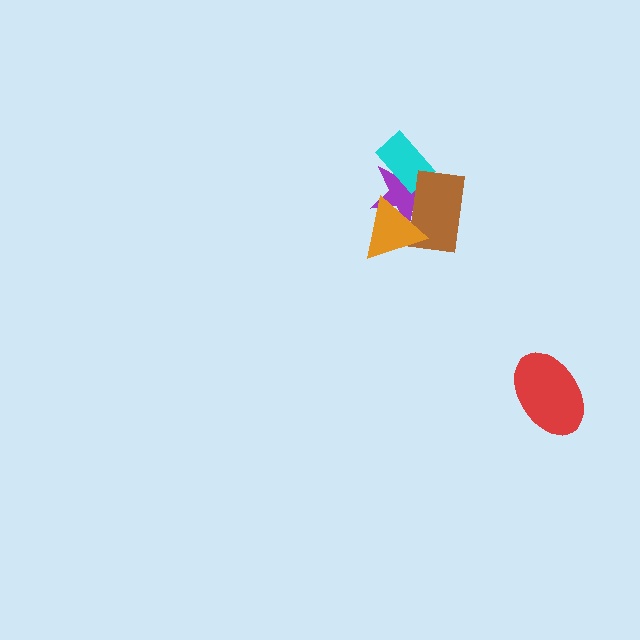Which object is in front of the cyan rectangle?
The brown rectangle is in front of the cyan rectangle.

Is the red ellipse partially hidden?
No, no other shape covers it.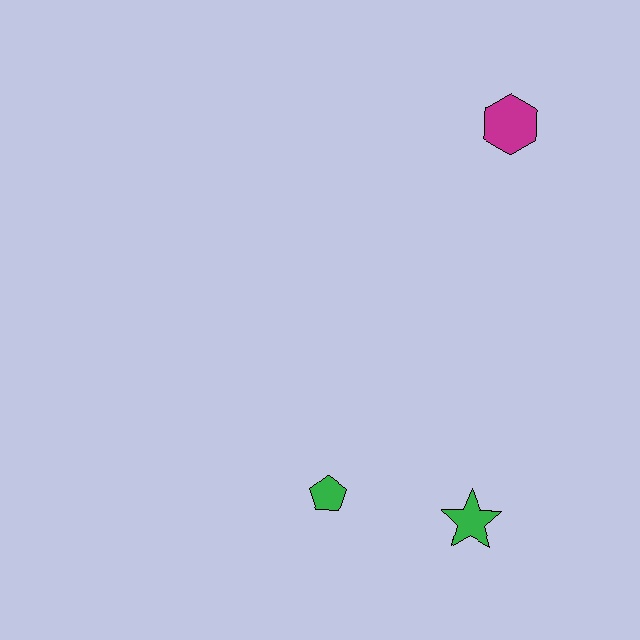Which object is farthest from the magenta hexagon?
The green pentagon is farthest from the magenta hexagon.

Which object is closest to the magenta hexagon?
The green star is closest to the magenta hexagon.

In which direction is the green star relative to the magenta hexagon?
The green star is below the magenta hexagon.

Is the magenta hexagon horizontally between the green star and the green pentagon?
No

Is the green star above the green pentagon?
No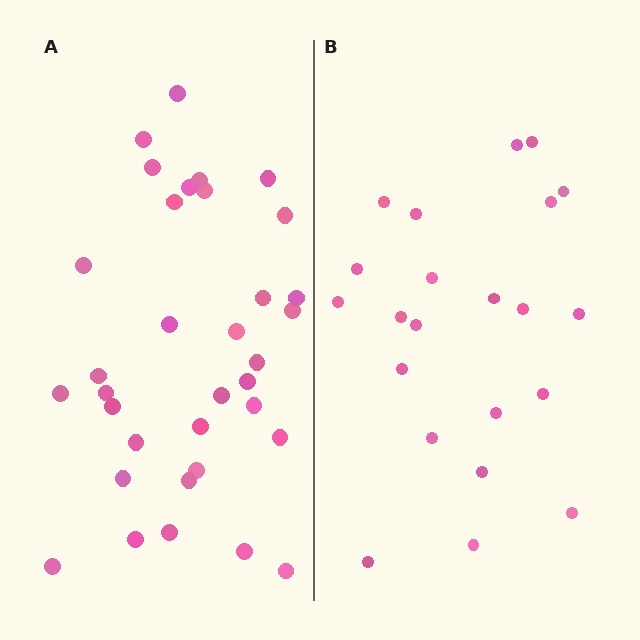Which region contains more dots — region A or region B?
Region A (the left region) has more dots.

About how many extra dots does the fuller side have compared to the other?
Region A has roughly 12 or so more dots than region B.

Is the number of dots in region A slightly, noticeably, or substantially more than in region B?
Region A has substantially more. The ratio is roughly 1.5 to 1.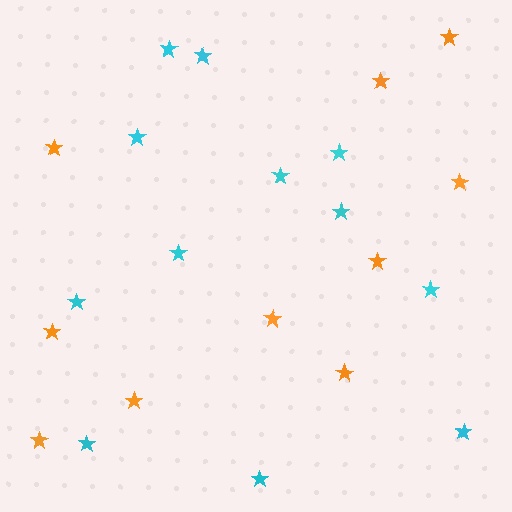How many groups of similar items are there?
There are 2 groups: one group of orange stars (10) and one group of cyan stars (12).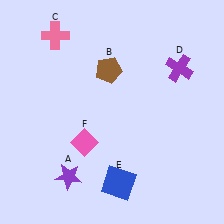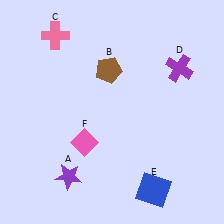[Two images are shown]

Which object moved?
The blue square (E) moved right.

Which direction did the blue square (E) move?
The blue square (E) moved right.